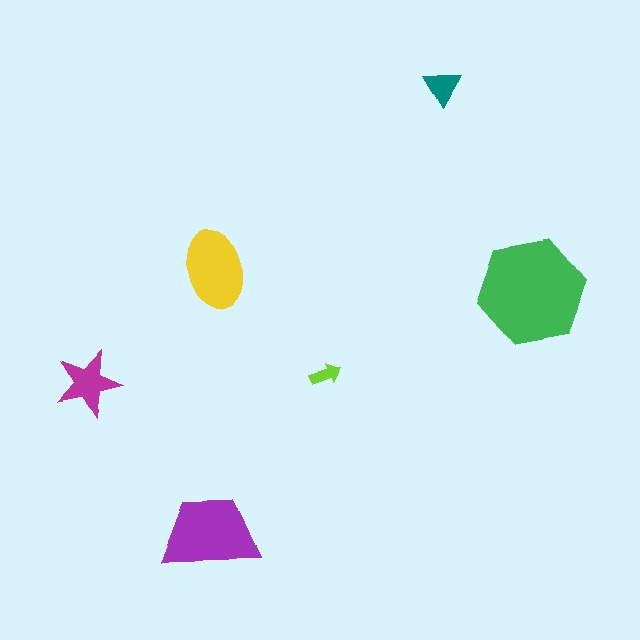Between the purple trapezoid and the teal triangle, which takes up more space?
The purple trapezoid.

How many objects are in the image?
There are 6 objects in the image.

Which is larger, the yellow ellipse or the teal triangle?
The yellow ellipse.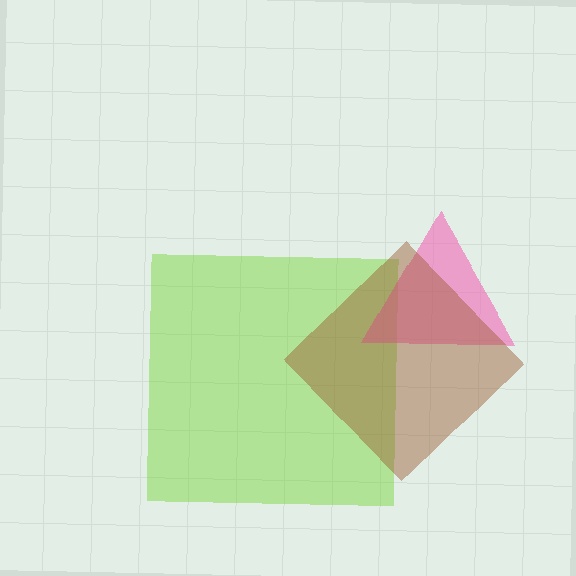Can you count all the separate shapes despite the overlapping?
Yes, there are 3 separate shapes.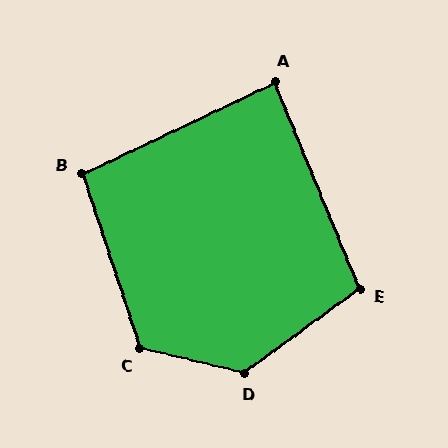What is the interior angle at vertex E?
Approximately 104 degrees (obtuse).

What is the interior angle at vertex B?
Approximately 97 degrees (obtuse).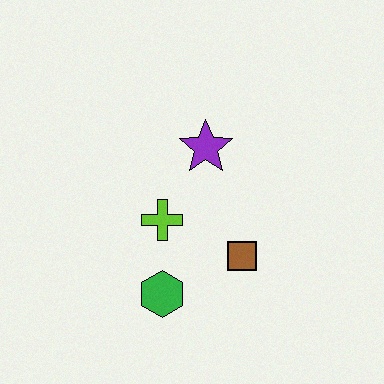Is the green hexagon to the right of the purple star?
No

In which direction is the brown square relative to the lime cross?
The brown square is to the right of the lime cross.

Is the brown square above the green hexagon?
Yes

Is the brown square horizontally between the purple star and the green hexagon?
No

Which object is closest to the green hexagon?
The lime cross is closest to the green hexagon.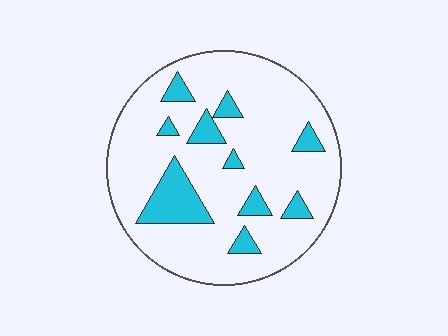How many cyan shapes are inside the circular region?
10.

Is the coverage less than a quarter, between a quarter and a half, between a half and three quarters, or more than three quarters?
Less than a quarter.